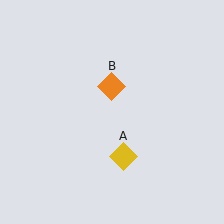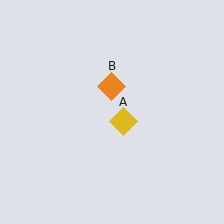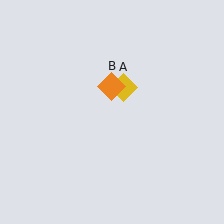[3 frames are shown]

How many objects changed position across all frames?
1 object changed position: yellow diamond (object A).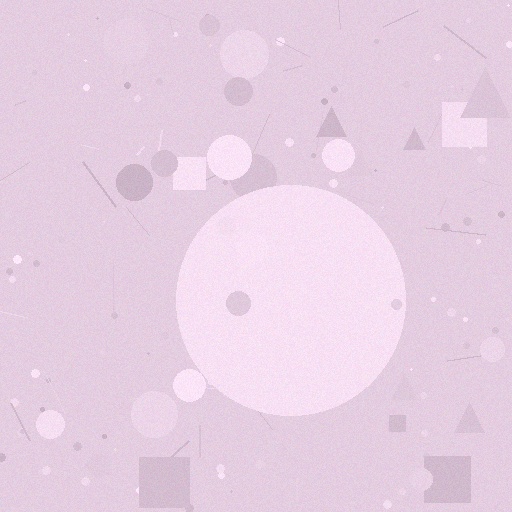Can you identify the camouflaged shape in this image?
The camouflaged shape is a circle.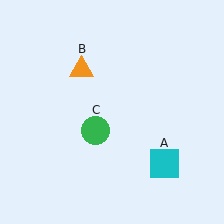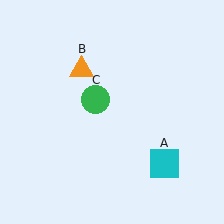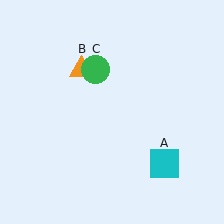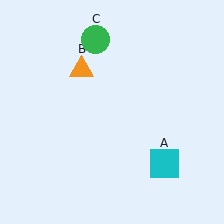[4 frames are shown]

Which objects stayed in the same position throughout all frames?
Cyan square (object A) and orange triangle (object B) remained stationary.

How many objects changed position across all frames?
1 object changed position: green circle (object C).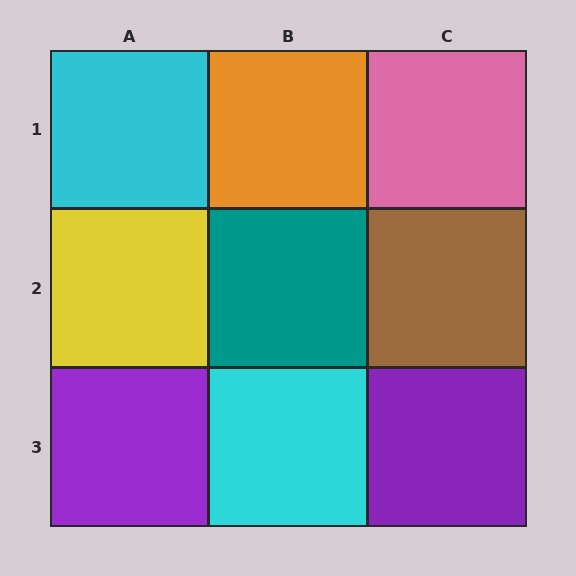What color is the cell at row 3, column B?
Cyan.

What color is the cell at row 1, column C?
Pink.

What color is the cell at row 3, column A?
Purple.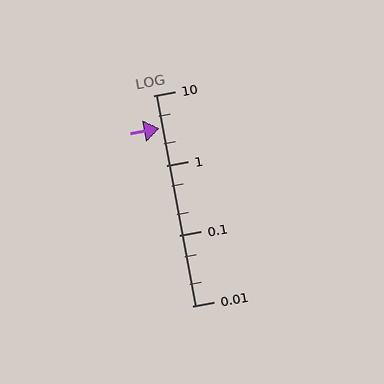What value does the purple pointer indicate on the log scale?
The pointer indicates approximately 3.4.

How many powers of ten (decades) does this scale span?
The scale spans 3 decades, from 0.01 to 10.